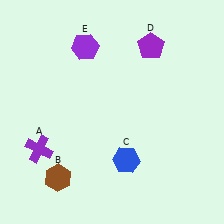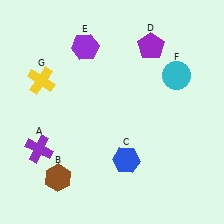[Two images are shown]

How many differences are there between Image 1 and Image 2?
There are 2 differences between the two images.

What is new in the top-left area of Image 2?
A yellow cross (G) was added in the top-left area of Image 2.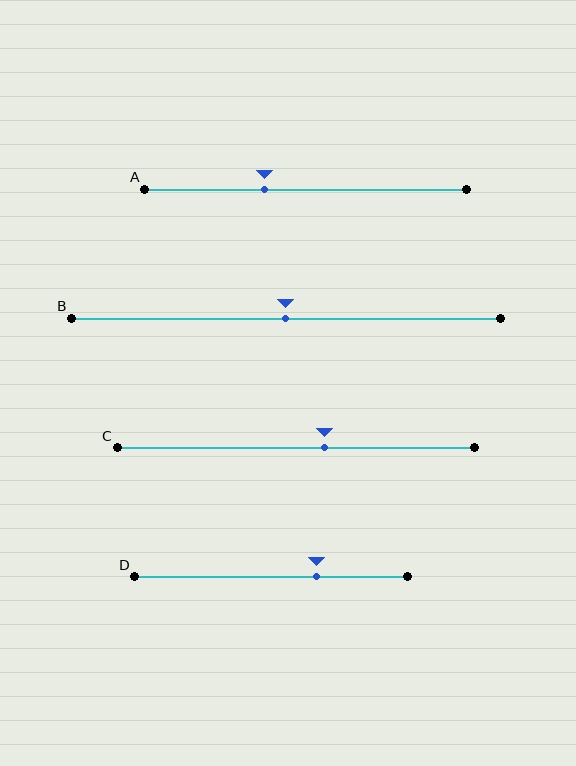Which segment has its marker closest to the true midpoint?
Segment B has its marker closest to the true midpoint.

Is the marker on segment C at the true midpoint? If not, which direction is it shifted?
No, the marker on segment C is shifted to the right by about 8% of the segment length.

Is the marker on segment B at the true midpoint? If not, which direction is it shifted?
Yes, the marker on segment B is at the true midpoint.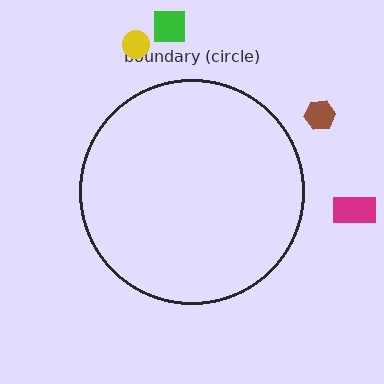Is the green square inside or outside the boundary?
Outside.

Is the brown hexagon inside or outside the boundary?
Outside.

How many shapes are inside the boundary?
0 inside, 4 outside.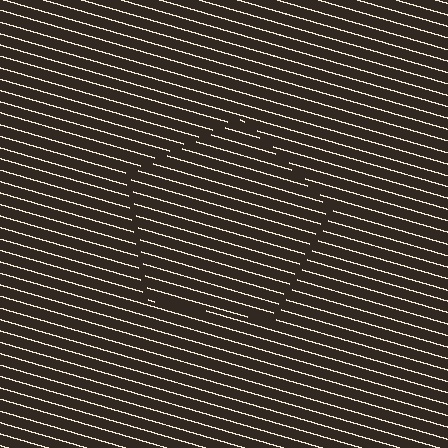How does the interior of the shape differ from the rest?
The interior of the shape contains the same grating, shifted by half a period — the contour is defined by the phase discontinuity where line-ends from the inner and outer gratings abut.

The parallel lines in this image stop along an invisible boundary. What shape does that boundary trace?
An illusory pentagon. The interior of the shape contains the same grating, shifted by half a period — the contour is defined by the phase discontinuity where line-ends from the inner and outer gratings abut.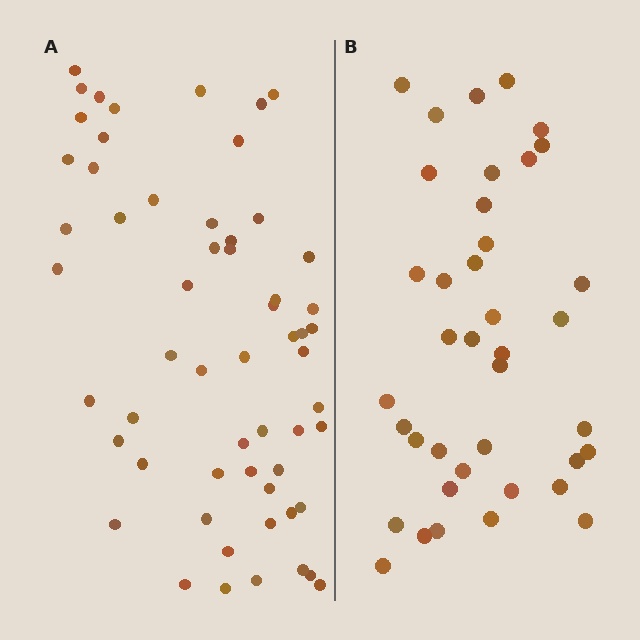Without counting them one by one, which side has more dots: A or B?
Region A (the left region) has more dots.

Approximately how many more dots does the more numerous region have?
Region A has approximately 20 more dots than region B.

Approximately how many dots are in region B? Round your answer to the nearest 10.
About 40 dots. (The exact count is 39, which rounds to 40.)